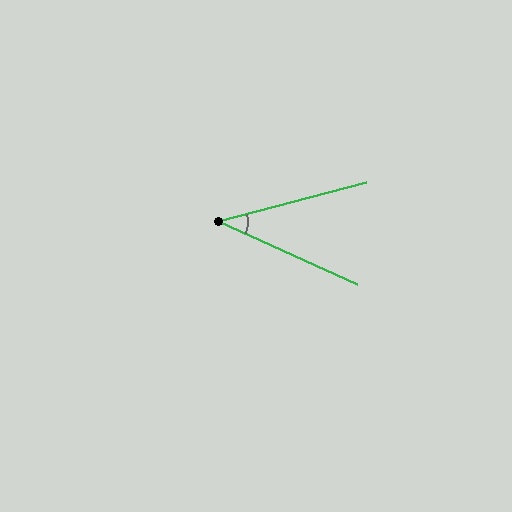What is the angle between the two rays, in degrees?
Approximately 39 degrees.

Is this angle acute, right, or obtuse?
It is acute.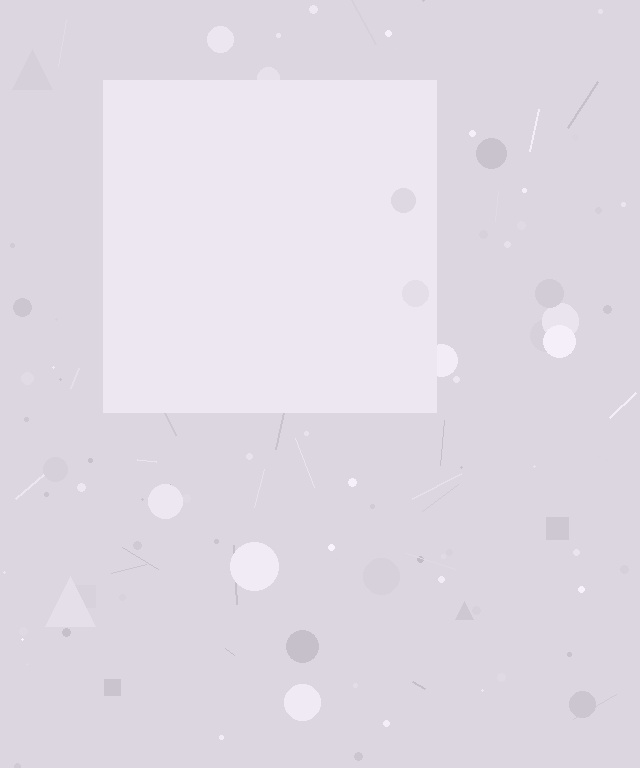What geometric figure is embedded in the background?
A square is embedded in the background.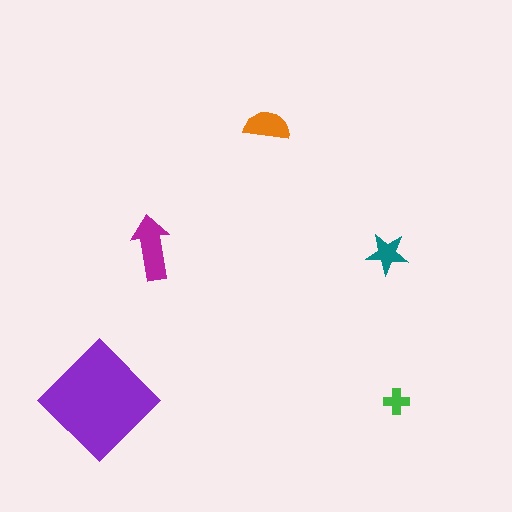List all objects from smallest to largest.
The green cross, the teal star, the orange semicircle, the magenta arrow, the purple diamond.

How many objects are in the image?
There are 5 objects in the image.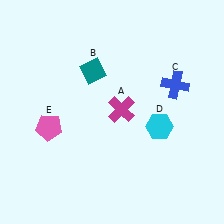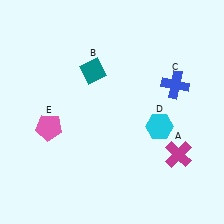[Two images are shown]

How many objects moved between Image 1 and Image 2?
1 object moved between the two images.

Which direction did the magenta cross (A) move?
The magenta cross (A) moved right.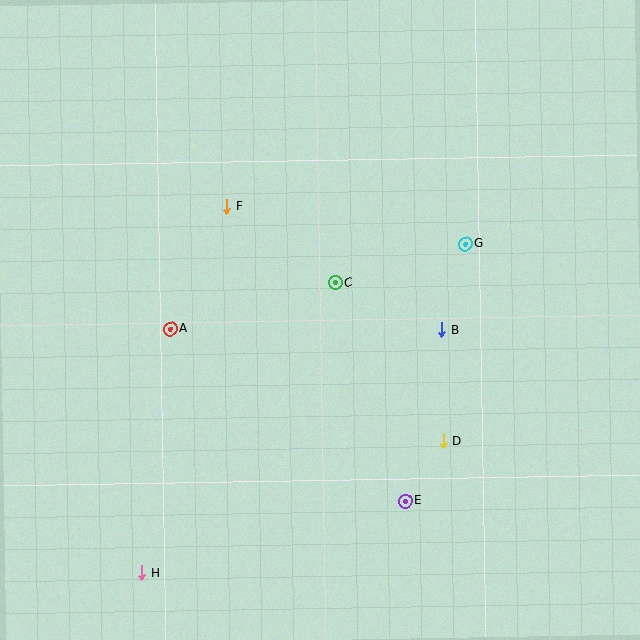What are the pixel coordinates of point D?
Point D is at (443, 440).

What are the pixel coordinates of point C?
Point C is at (336, 282).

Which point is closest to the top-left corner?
Point F is closest to the top-left corner.